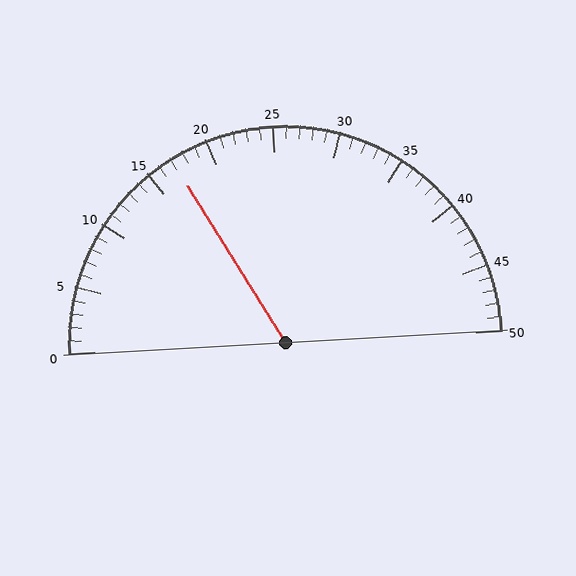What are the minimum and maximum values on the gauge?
The gauge ranges from 0 to 50.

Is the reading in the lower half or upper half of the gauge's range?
The reading is in the lower half of the range (0 to 50).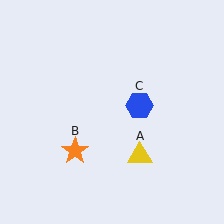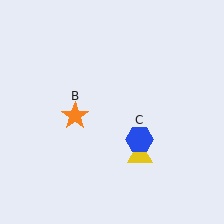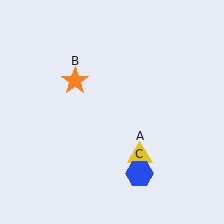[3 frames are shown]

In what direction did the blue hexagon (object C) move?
The blue hexagon (object C) moved down.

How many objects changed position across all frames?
2 objects changed position: orange star (object B), blue hexagon (object C).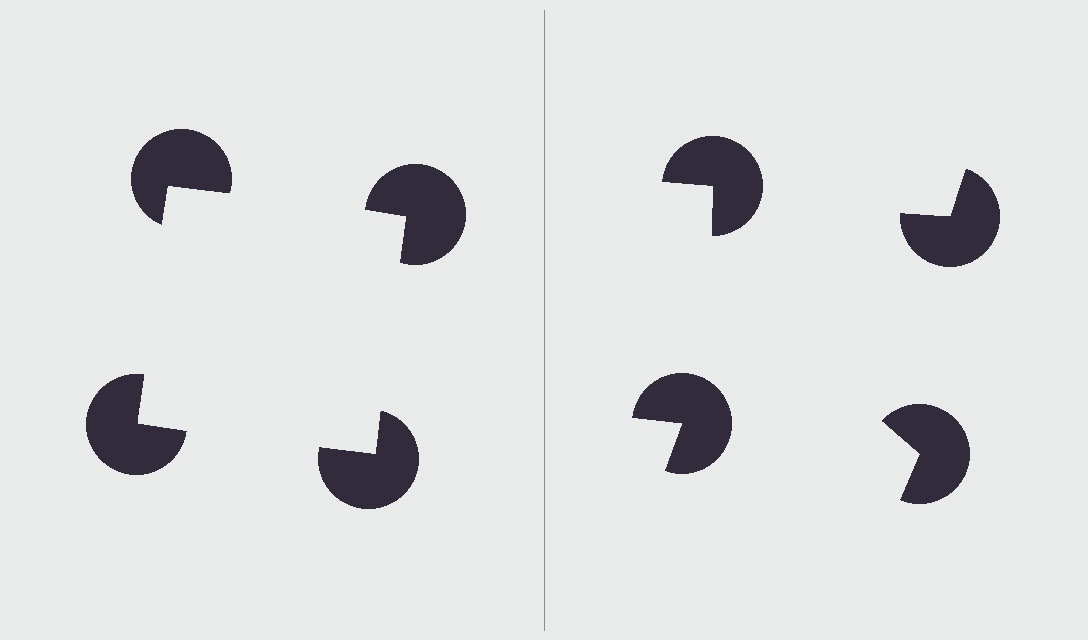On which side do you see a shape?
An illusory square appears on the left side. On the right side the wedge cuts are rotated, so no coherent shape forms.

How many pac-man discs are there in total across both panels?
8 — 4 on each side.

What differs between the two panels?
The pac-man discs are positioned identically on both sides; only the wedge orientations differ. On the left they align to a square; on the right they are misaligned.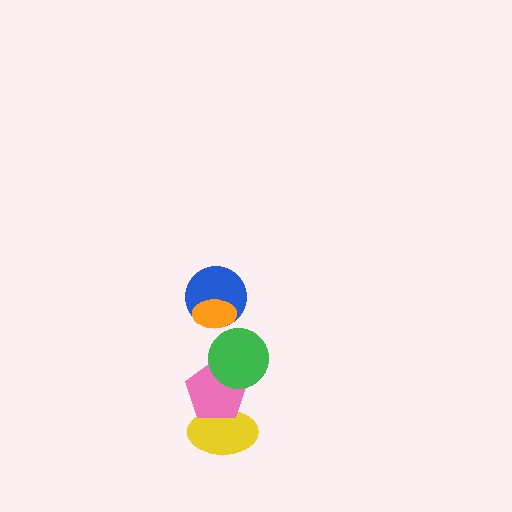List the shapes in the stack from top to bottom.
From top to bottom: the orange ellipse, the blue circle, the green circle, the pink pentagon, the yellow ellipse.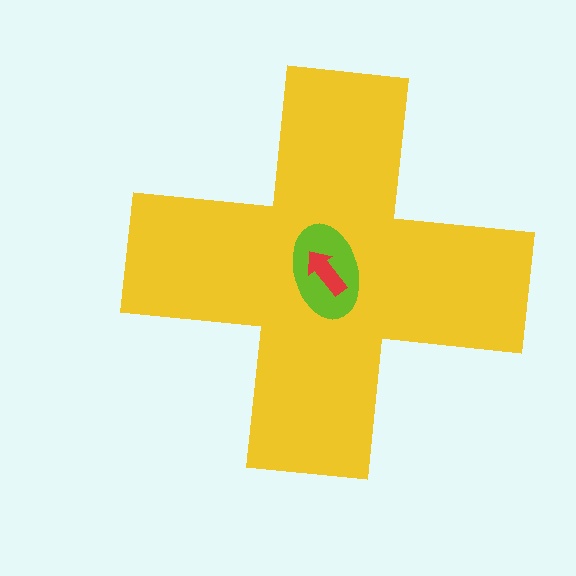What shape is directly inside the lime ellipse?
The red arrow.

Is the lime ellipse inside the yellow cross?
Yes.